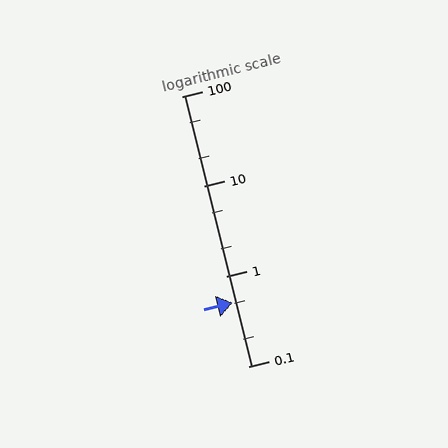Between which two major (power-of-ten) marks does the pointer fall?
The pointer is between 0.1 and 1.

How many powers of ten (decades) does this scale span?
The scale spans 3 decades, from 0.1 to 100.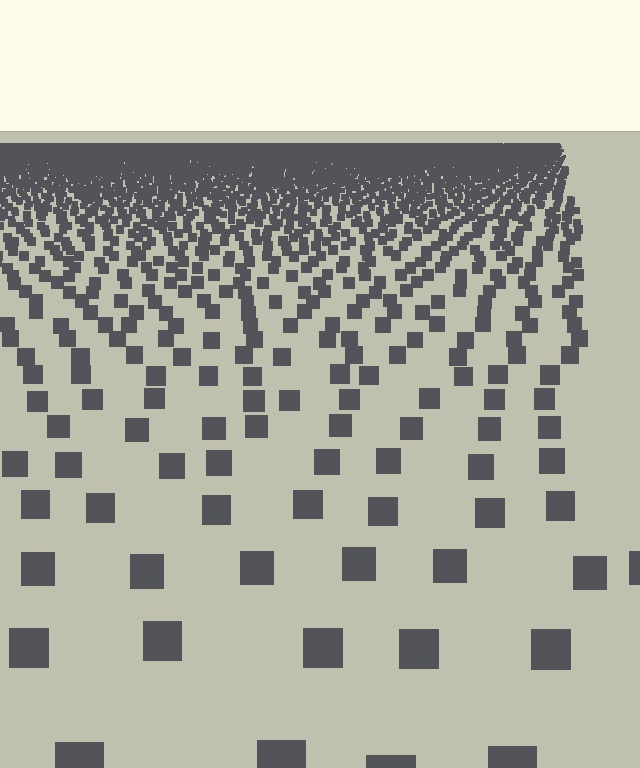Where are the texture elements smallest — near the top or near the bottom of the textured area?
Near the top.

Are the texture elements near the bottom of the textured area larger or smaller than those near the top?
Larger. Near the bottom, elements are closer to the viewer and appear at a bigger on-screen size.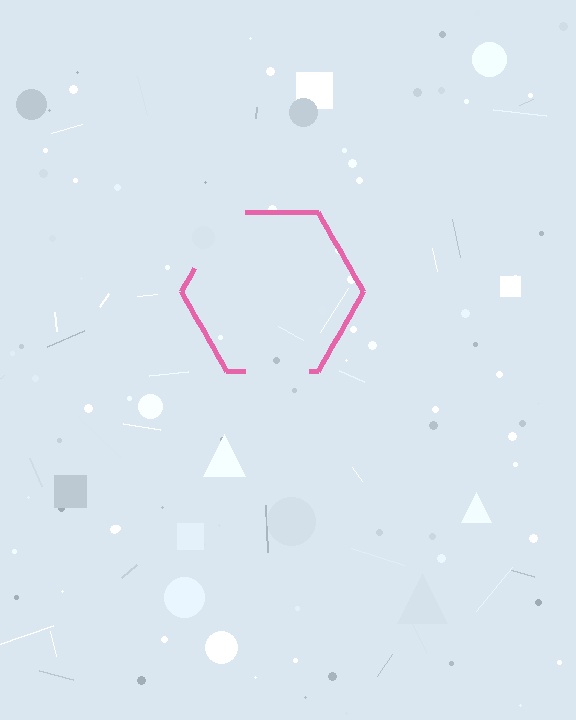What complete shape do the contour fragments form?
The contour fragments form a hexagon.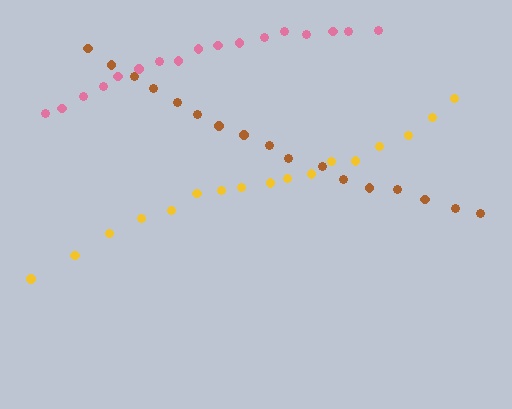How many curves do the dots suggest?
There are 3 distinct paths.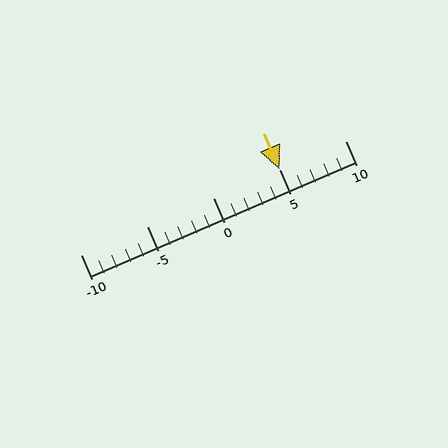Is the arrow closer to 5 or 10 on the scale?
The arrow is closer to 5.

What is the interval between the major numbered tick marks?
The major tick marks are spaced 5 units apart.